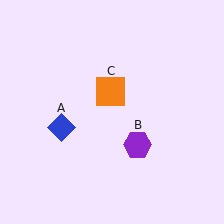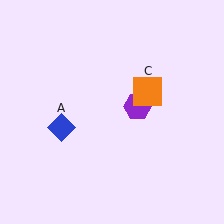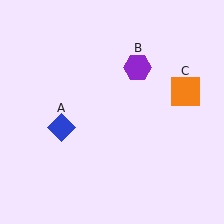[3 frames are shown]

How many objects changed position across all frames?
2 objects changed position: purple hexagon (object B), orange square (object C).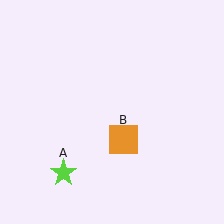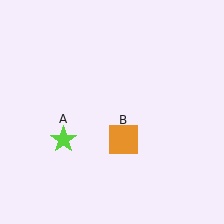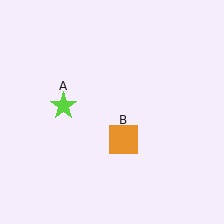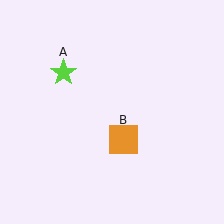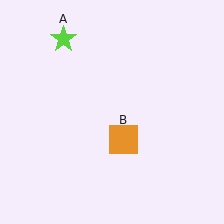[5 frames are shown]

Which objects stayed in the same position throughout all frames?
Orange square (object B) remained stationary.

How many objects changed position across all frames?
1 object changed position: lime star (object A).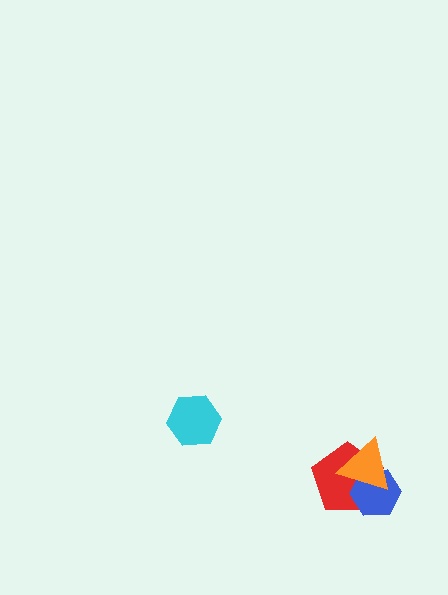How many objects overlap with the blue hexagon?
2 objects overlap with the blue hexagon.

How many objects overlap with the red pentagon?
2 objects overlap with the red pentagon.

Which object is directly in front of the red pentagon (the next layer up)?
The blue hexagon is directly in front of the red pentagon.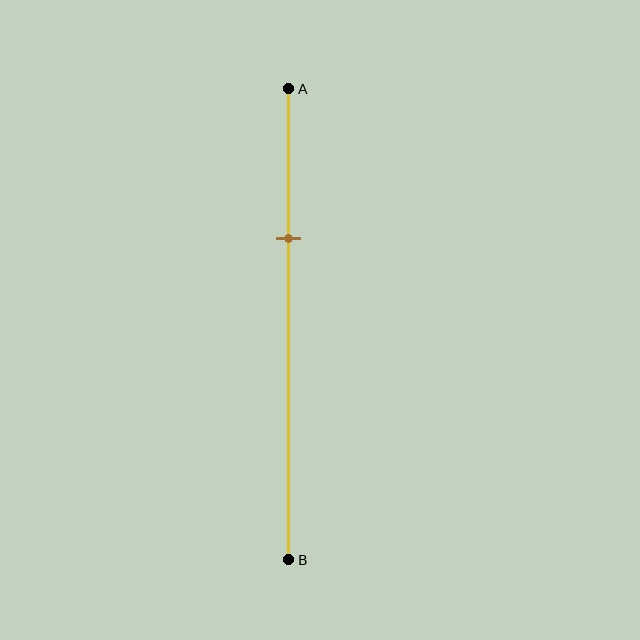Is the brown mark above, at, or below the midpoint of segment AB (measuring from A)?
The brown mark is above the midpoint of segment AB.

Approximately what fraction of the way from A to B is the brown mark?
The brown mark is approximately 30% of the way from A to B.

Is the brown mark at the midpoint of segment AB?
No, the mark is at about 30% from A, not at the 50% midpoint.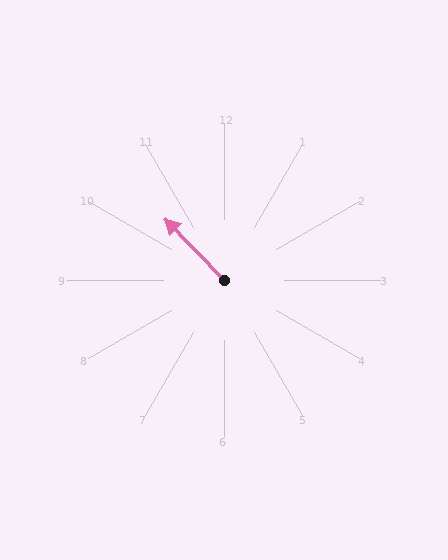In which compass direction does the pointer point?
Northwest.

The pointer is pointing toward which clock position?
Roughly 11 o'clock.